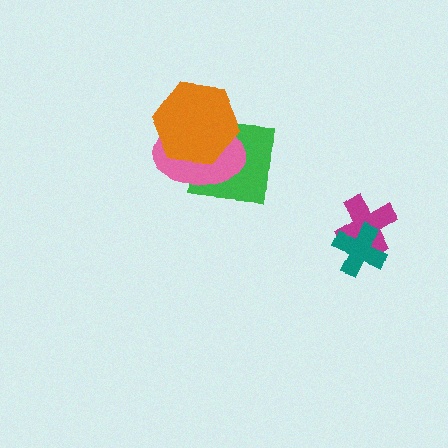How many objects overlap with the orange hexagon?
2 objects overlap with the orange hexagon.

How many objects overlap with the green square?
2 objects overlap with the green square.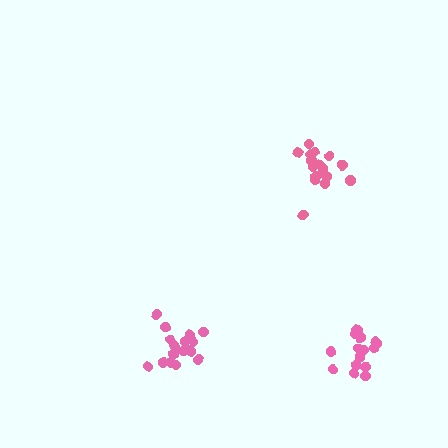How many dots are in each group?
Group 1: 17 dots, Group 2: 18 dots, Group 3: 17 dots (52 total).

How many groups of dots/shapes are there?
There are 3 groups.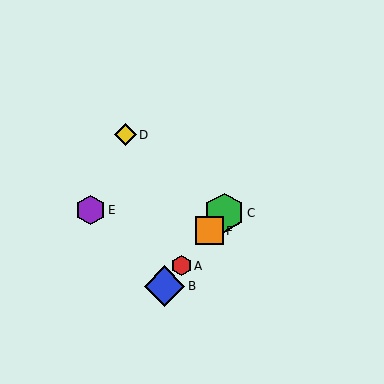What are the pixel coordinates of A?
Object A is at (181, 266).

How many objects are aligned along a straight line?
4 objects (A, B, C, F) are aligned along a straight line.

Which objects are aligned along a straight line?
Objects A, B, C, F are aligned along a straight line.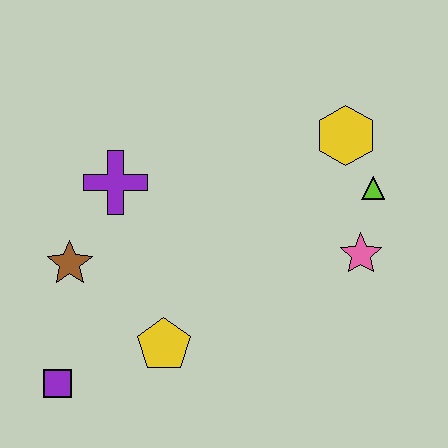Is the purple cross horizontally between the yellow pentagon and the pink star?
No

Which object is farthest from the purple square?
The yellow hexagon is farthest from the purple square.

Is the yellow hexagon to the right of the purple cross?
Yes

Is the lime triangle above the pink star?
Yes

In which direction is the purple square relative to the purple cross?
The purple square is below the purple cross.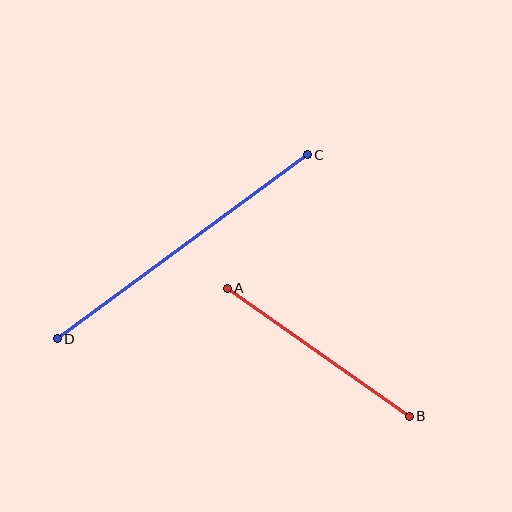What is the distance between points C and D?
The distance is approximately 311 pixels.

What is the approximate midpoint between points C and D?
The midpoint is at approximately (182, 247) pixels.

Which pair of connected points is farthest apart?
Points C and D are farthest apart.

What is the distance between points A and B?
The distance is approximately 223 pixels.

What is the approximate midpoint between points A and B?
The midpoint is at approximately (318, 352) pixels.